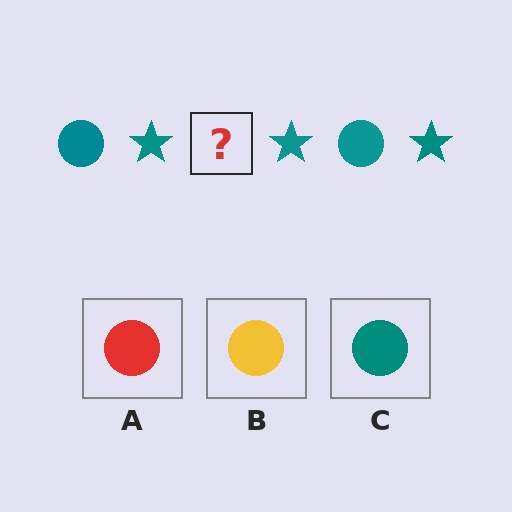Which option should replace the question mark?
Option C.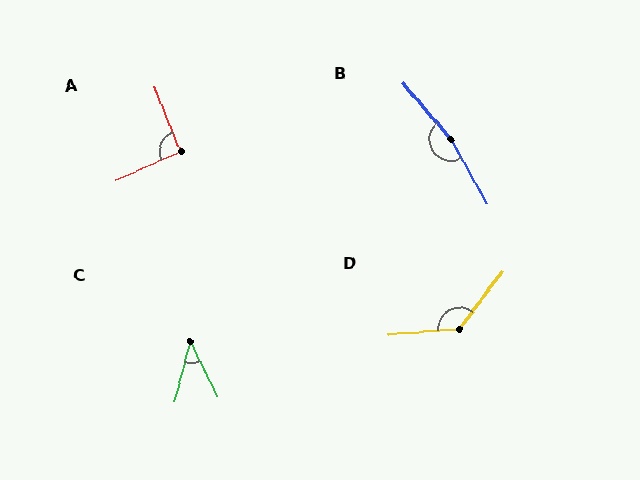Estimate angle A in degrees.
Approximately 92 degrees.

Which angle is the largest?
B, at approximately 168 degrees.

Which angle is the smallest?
C, at approximately 41 degrees.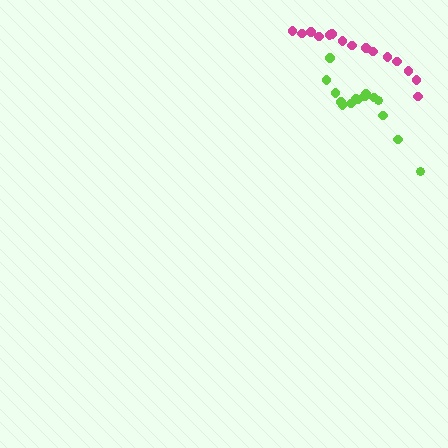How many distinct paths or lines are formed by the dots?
There are 2 distinct paths.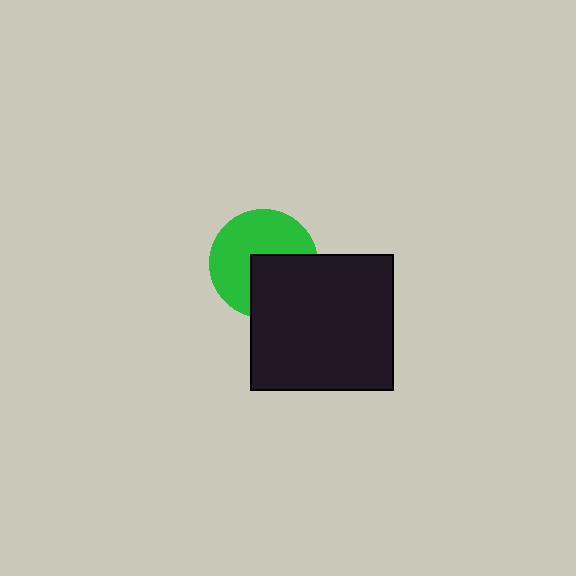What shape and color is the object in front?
The object in front is a black rectangle.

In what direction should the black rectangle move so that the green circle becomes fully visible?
The black rectangle should move toward the lower-right. That is the shortest direction to clear the overlap and leave the green circle fully visible.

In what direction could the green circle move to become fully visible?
The green circle could move toward the upper-left. That would shift it out from behind the black rectangle entirely.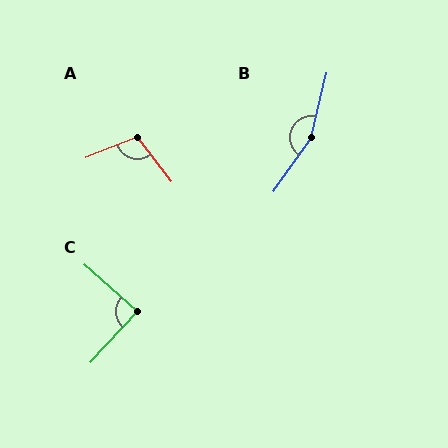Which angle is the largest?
B, at approximately 158 degrees.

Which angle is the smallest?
C, at approximately 89 degrees.